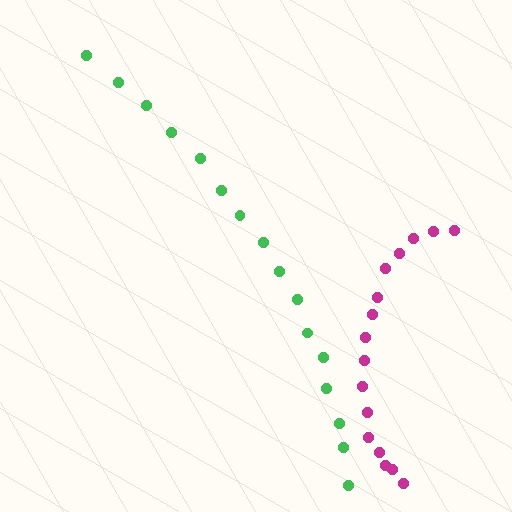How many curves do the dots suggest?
There are 2 distinct paths.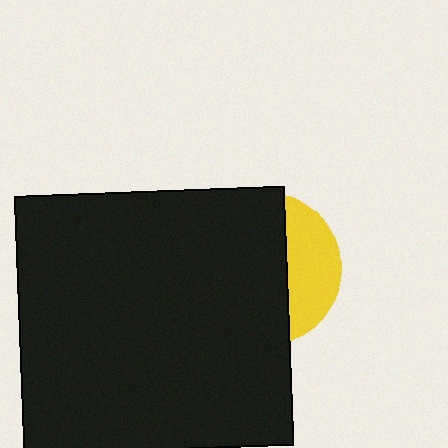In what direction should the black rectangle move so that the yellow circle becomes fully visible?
The black rectangle should move left. That is the shortest direction to clear the overlap and leave the yellow circle fully visible.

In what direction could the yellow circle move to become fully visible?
The yellow circle could move right. That would shift it out from behind the black rectangle entirely.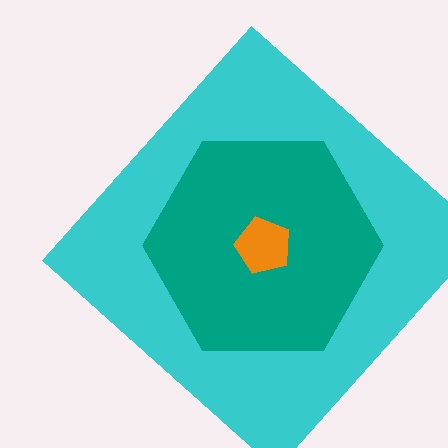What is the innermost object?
The orange pentagon.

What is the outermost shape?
The cyan diamond.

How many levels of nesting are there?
3.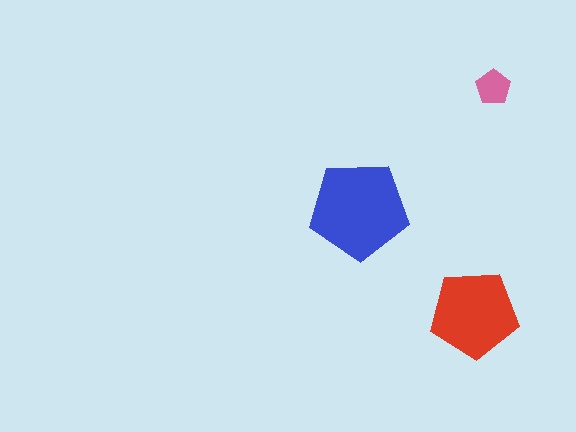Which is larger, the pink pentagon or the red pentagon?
The red one.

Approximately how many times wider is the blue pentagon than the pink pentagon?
About 3 times wider.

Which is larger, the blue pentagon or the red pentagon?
The blue one.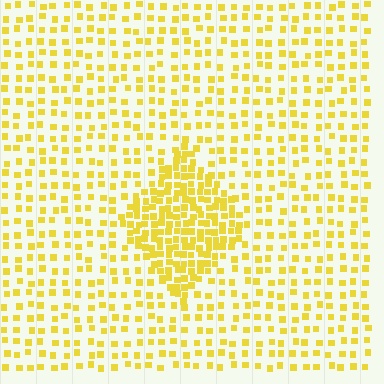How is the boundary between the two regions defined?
The boundary is defined by a change in element density (approximately 2.3x ratio). All elements are the same color, size, and shape.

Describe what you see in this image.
The image contains small yellow elements arranged at two different densities. A diamond-shaped region is visible where the elements are more densely packed than the surrounding area.